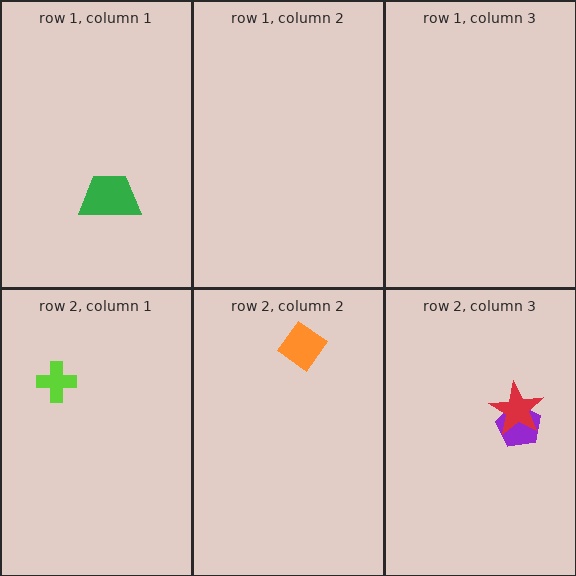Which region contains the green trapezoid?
The row 1, column 1 region.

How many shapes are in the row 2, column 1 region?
1.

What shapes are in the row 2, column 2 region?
The orange diamond.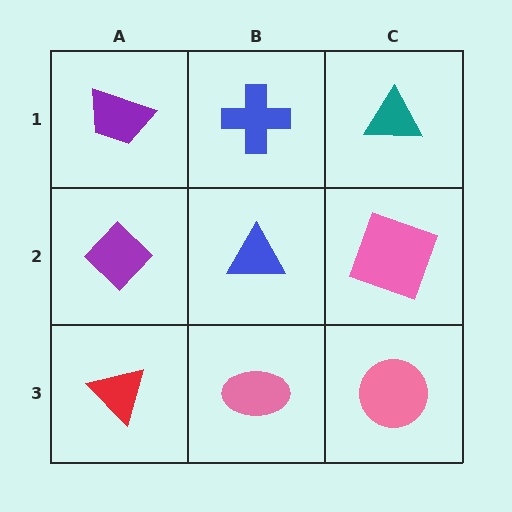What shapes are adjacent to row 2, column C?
A teal triangle (row 1, column C), a pink circle (row 3, column C), a blue triangle (row 2, column B).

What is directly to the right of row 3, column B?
A pink circle.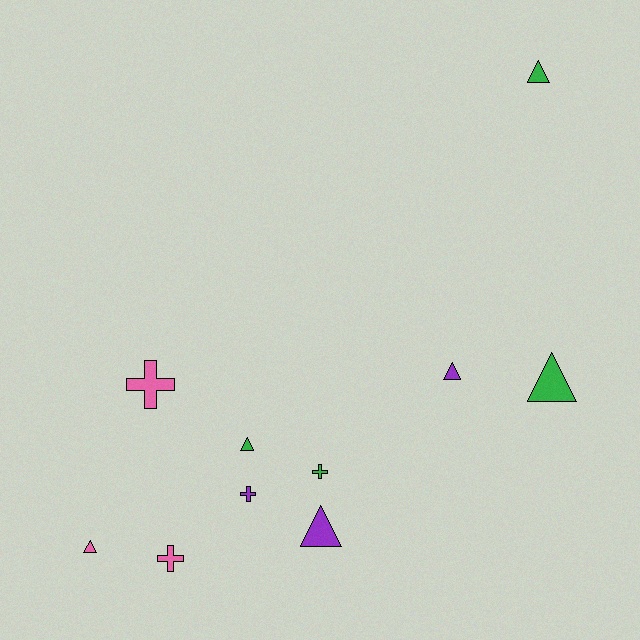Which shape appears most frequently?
Triangle, with 6 objects.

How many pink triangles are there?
There is 1 pink triangle.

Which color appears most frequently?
Green, with 4 objects.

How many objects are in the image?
There are 10 objects.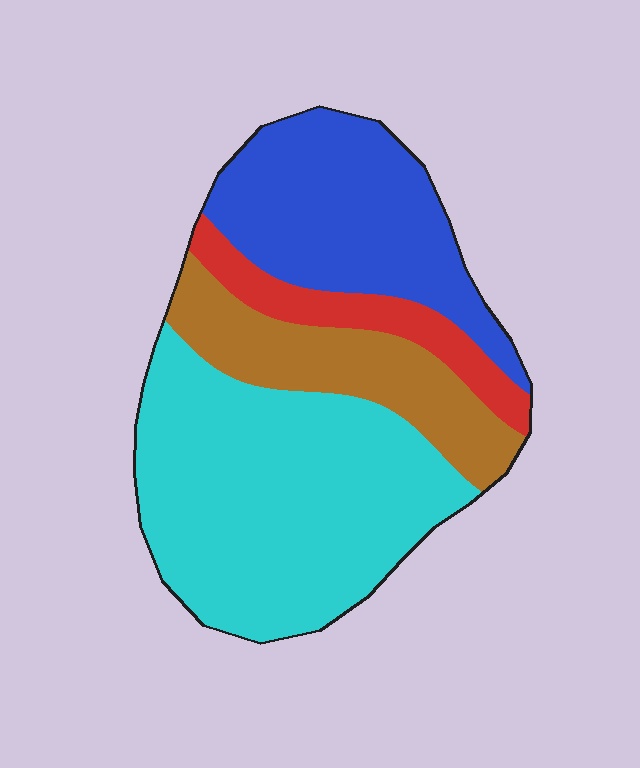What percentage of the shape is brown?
Brown takes up about one sixth (1/6) of the shape.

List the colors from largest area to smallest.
From largest to smallest: cyan, blue, brown, red.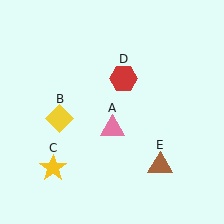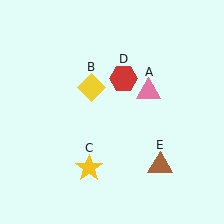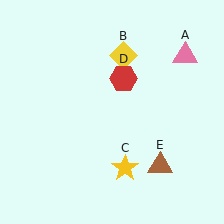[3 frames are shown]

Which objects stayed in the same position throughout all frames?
Red hexagon (object D) and brown triangle (object E) remained stationary.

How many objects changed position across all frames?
3 objects changed position: pink triangle (object A), yellow diamond (object B), yellow star (object C).